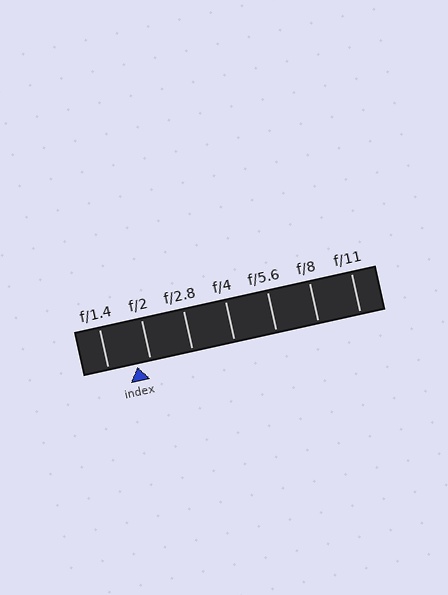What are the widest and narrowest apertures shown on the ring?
The widest aperture shown is f/1.4 and the narrowest is f/11.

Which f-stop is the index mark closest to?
The index mark is closest to f/2.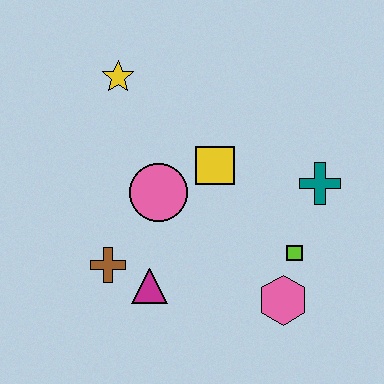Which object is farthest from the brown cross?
The teal cross is farthest from the brown cross.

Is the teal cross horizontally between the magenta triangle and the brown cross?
No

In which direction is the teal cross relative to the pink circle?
The teal cross is to the right of the pink circle.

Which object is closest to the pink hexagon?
The lime square is closest to the pink hexagon.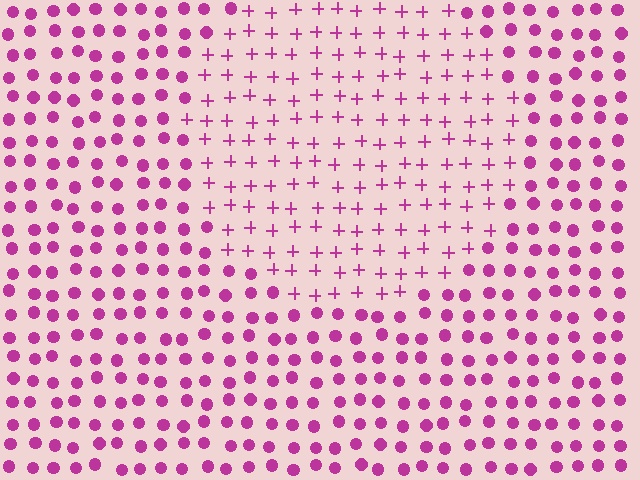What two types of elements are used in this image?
The image uses plus signs inside the circle region and circles outside it.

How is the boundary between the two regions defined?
The boundary is defined by a change in element shape: plus signs inside vs. circles outside. All elements share the same color and spacing.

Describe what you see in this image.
The image is filled with small magenta elements arranged in a uniform grid. A circle-shaped region contains plus signs, while the surrounding area contains circles. The boundary is defined purely by the change in element shape.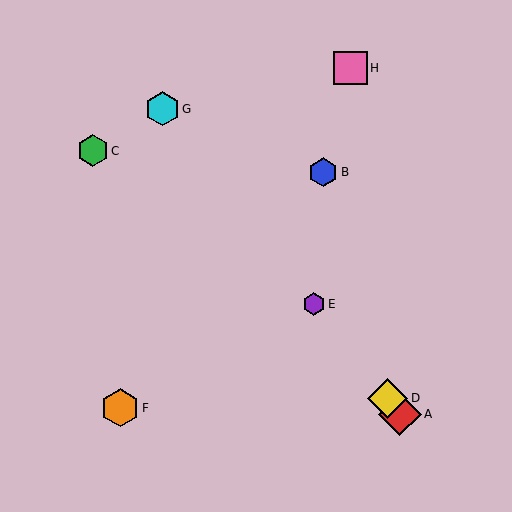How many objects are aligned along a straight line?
4 objects (A, D, E, G) are aligned along a straight line.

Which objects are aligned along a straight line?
Objects A, D, E, G are aligned along a straight line.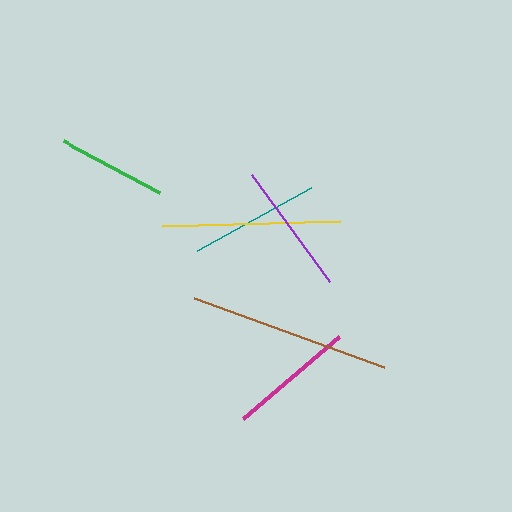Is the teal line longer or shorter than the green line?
The teal line is longer than the green line.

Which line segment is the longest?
The brown line is the longest at approximately 202 pixels.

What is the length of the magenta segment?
The magenta segment is approximately 125 pixels long.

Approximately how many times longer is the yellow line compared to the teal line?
The yellow line is approximately 1.4 times the length of the teal line.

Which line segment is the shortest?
The green line is the shortest at approximately 109 pixels.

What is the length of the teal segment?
The teal segment is approximately 130 pixels long.